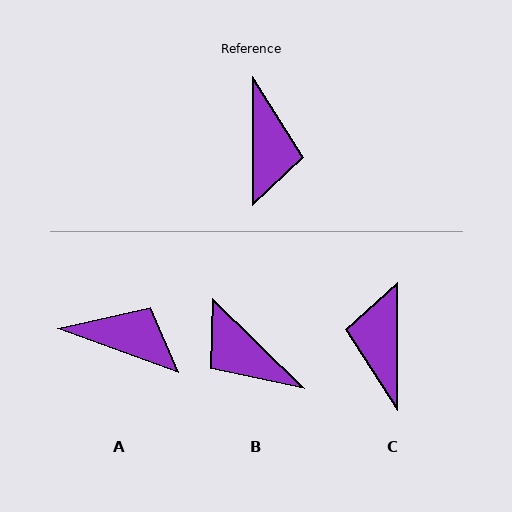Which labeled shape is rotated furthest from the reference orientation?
C, about 180 degrees away.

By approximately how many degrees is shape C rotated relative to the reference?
Approximately 180 degrees counter-clockwise.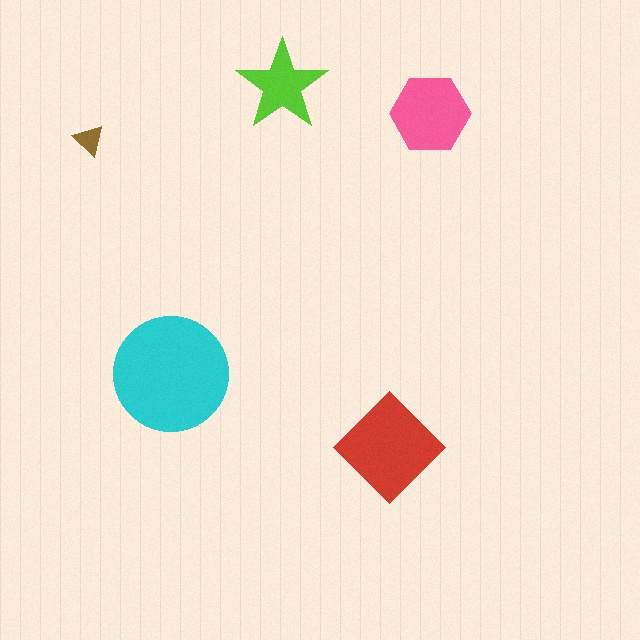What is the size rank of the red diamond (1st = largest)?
2nd.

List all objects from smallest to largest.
The brown triangle, the lime star, the pink hexagon, the red diamond, the cyan circle.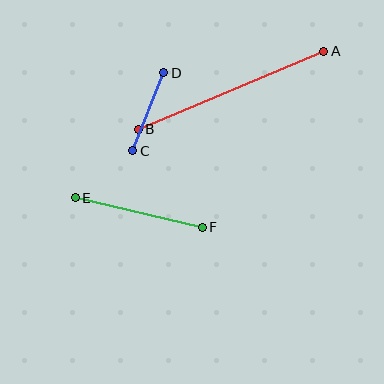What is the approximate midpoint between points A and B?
The midpoint is at approximately (231, 90) pixels.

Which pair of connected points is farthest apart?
Points A and B are farthest apart.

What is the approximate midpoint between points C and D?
The midpoint is at approximately (148, 112) pixels.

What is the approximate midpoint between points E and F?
The midpoint is at approximately (139, 212) pixels.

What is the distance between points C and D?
The distance is approximately 84 pixels.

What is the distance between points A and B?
The distance is approximately 201 pixels.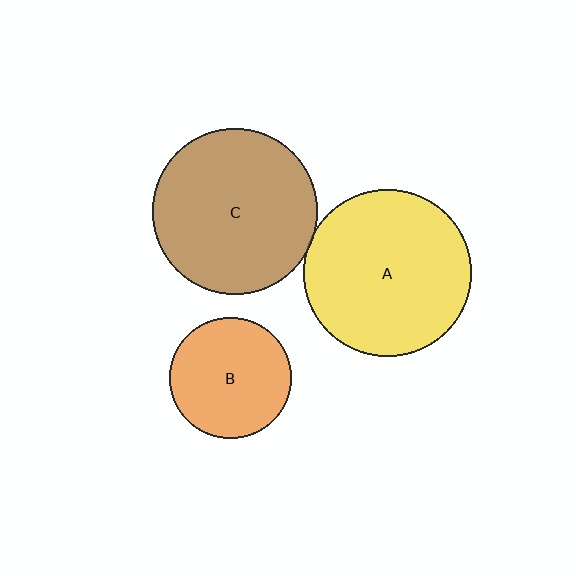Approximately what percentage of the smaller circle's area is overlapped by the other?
Approximately 5%.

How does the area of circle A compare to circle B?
Approximately 1.9 times.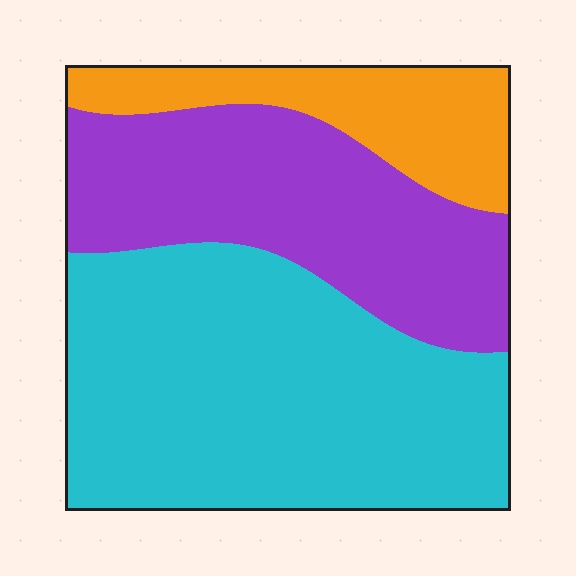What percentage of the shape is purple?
Purple takes up about one third (1/3) of the shape.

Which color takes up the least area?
Orange, at roughly 15%.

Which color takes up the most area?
Cyan, at roughly 50%.